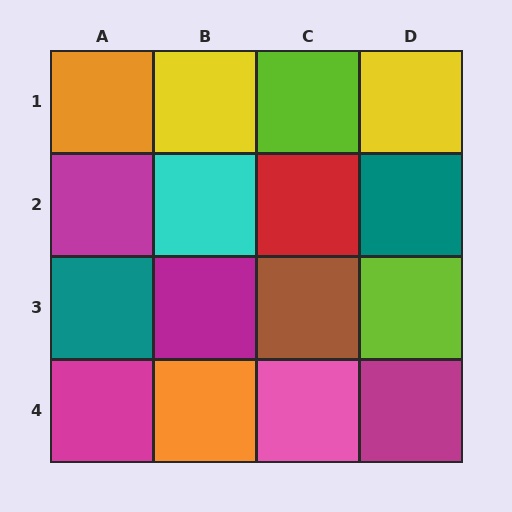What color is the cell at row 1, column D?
Yellow.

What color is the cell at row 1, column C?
Lime.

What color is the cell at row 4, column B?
Orange.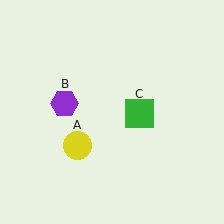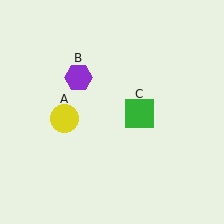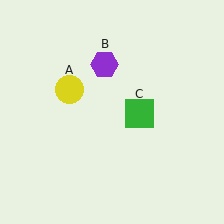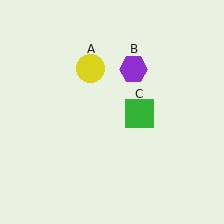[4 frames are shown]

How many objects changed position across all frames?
2 objects changed position: yellow circle (object A), purple hexagon (object B).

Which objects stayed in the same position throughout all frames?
Green square (object C) remained stationary.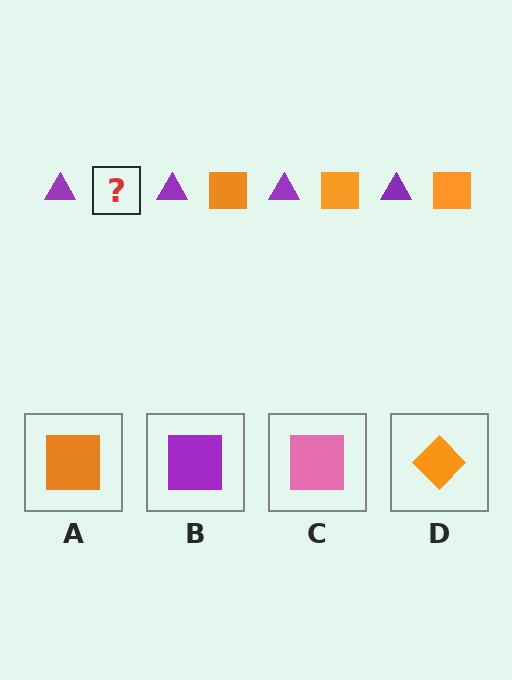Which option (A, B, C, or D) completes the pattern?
A.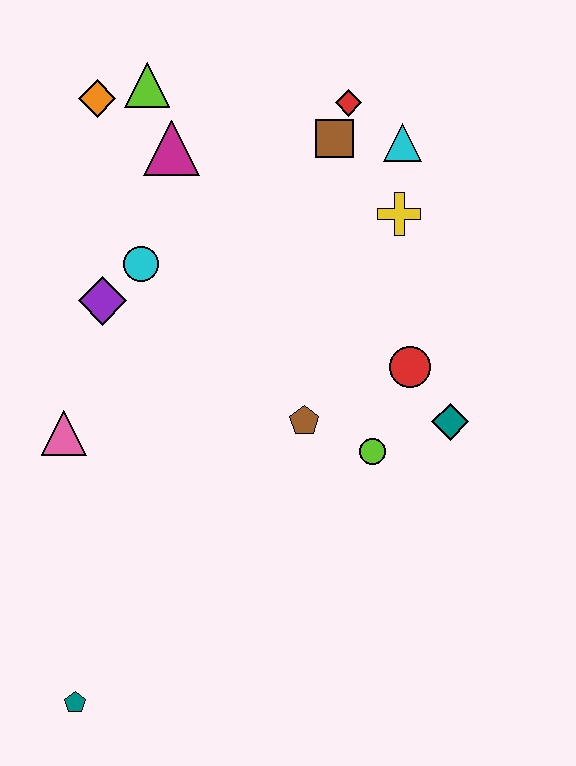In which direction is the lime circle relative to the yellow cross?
The lime circle is below the yellow cross.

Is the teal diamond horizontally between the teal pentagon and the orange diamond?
No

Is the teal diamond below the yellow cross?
Yes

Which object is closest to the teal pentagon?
The pink triangle is closest to the teal pentagon.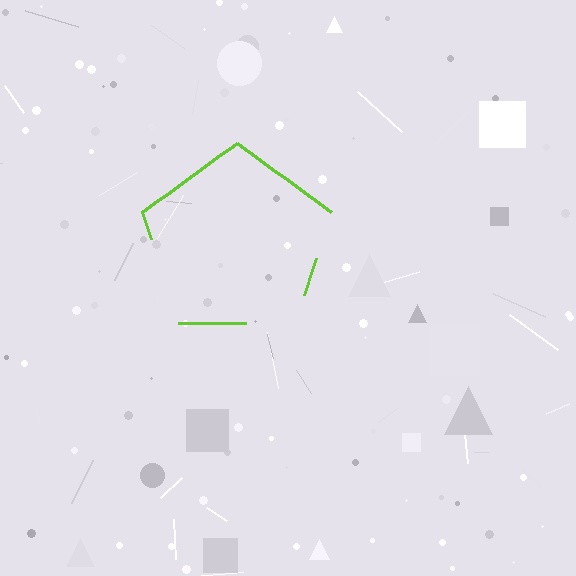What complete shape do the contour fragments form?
The contour fragments form a pentagon.